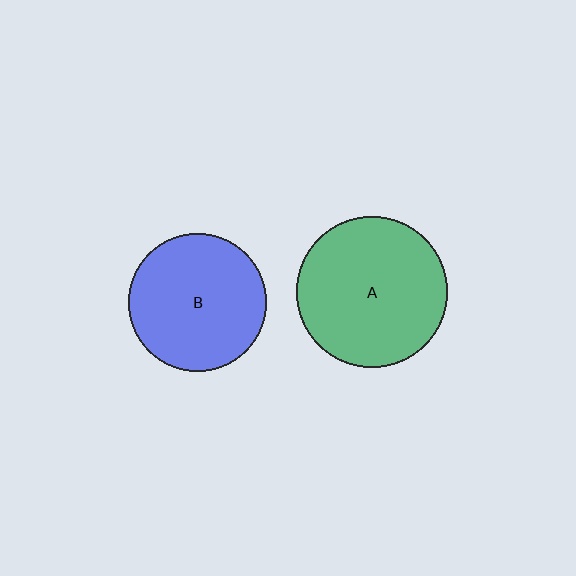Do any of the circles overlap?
No, none of the circles overlap.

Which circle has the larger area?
Circle A (green).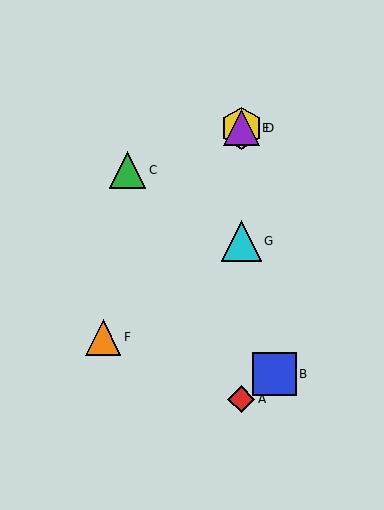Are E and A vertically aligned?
Yes, both are at x≈241.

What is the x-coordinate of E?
Object E is at x≈241.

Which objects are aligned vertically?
Objects A, D, E, G are aligned vertically.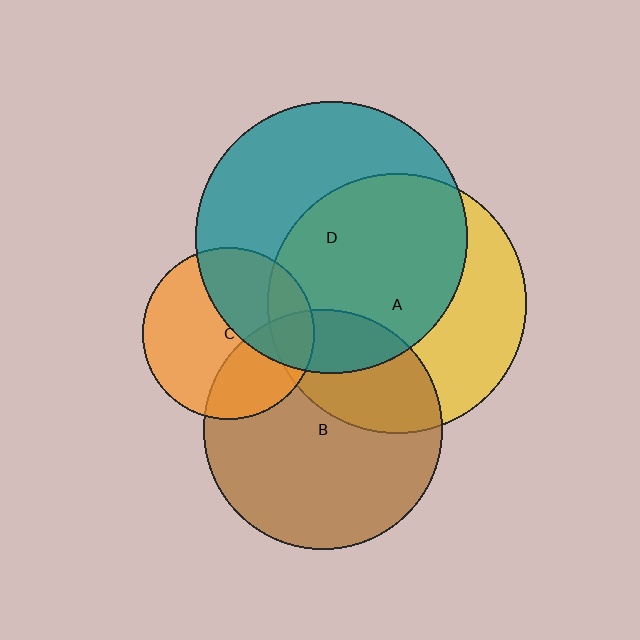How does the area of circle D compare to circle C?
Approximately 2.5 times.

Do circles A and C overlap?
Yes.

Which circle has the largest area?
Circle D (teal).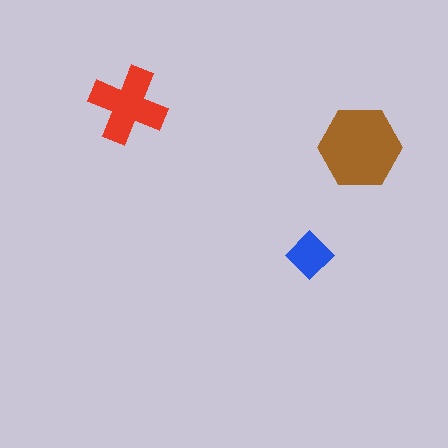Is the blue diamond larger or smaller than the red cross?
Smaller.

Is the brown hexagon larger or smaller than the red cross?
Larger.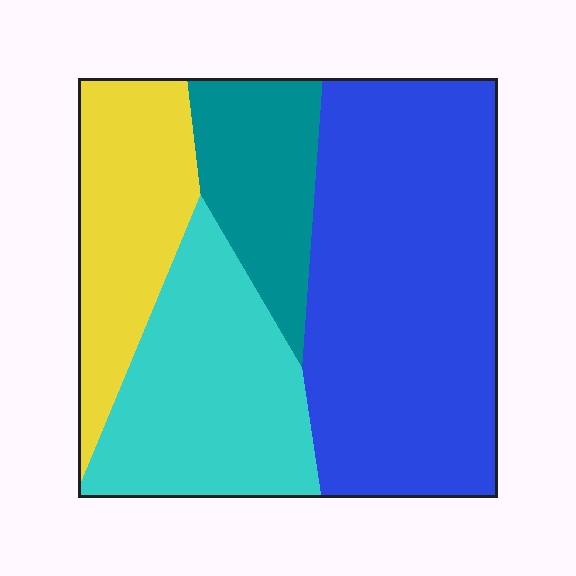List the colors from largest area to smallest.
From largest to smallest: blue, cyan, yellow, teal.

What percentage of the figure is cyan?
Cyan takes up between a sixth and a third of the figure.